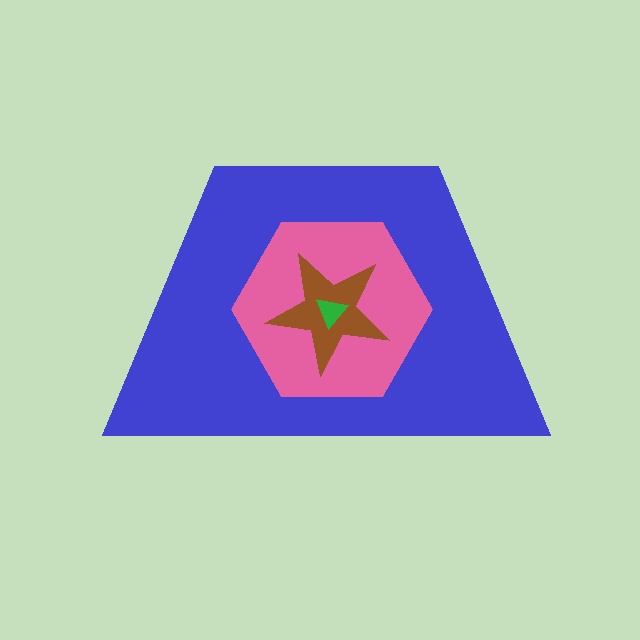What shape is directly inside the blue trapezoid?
The pink hexagon.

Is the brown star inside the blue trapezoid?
Yes.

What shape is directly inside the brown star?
The green triangle.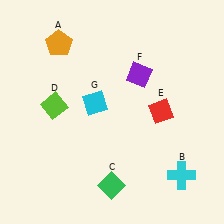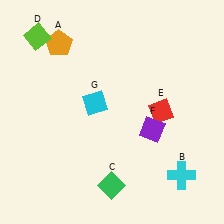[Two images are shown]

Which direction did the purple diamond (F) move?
The purple diamond (F) moved down.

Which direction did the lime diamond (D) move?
The lime diamond (D) moved up.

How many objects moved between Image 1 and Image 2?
2 objects moved between the two images.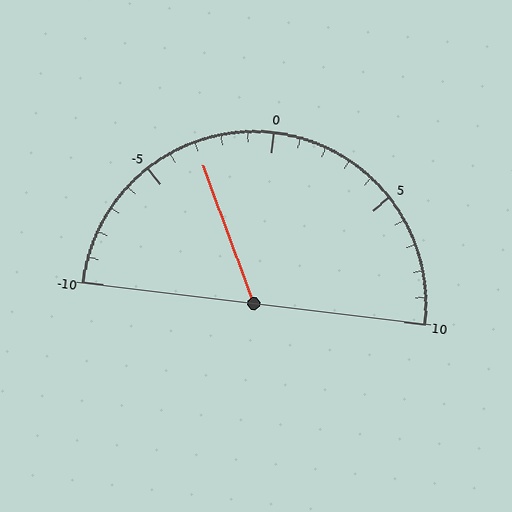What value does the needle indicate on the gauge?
The needle indicates approximately -3.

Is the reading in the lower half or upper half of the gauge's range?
The reading is in the lower half of the range (-10 to 10).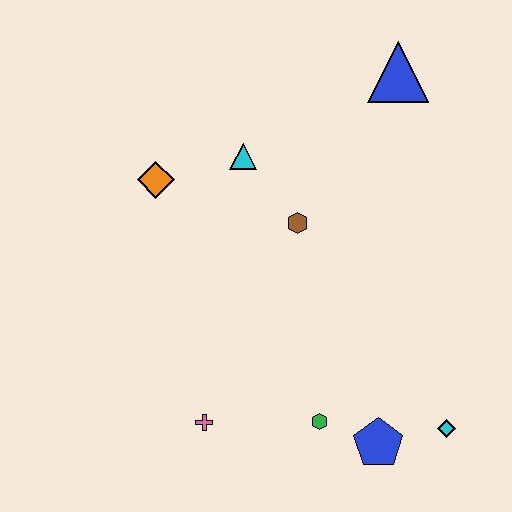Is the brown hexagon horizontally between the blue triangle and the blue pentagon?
No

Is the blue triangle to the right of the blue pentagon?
Yes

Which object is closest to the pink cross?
The green hexagon is closest to the pink cross.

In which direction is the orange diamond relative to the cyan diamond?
The orange diamond is to the left of the cyan diamond.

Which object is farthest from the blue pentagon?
The blue triangle is farthest from the blue pentagon.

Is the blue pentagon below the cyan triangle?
Yes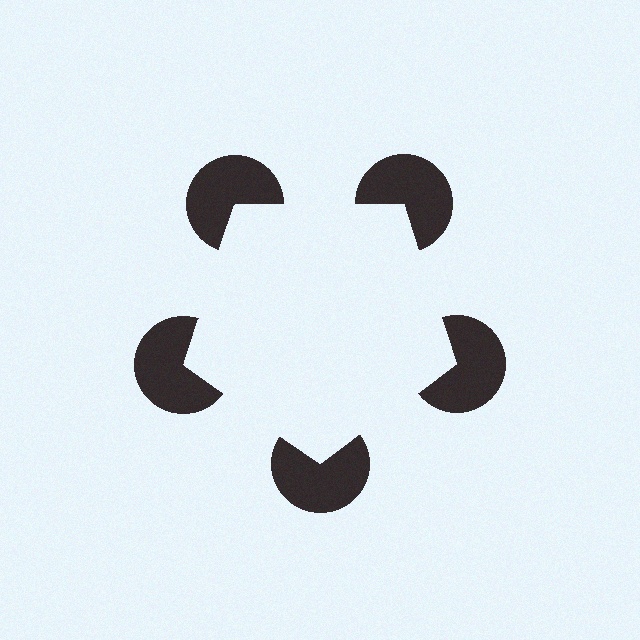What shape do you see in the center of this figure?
An illusory pentagon — its edges are inferred from the aligned wedge cuts in the pac-man discs, not physically drawn.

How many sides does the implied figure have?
5 sides.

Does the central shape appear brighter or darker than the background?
It typically appears slightly brighter than the background, even though no actual brightness change is drawn.